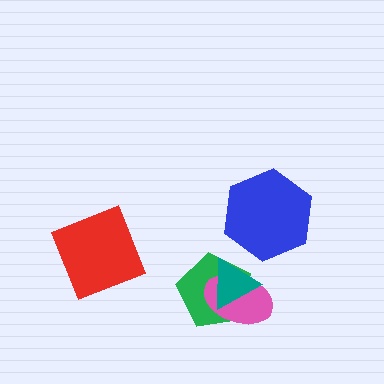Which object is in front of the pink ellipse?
The teal triangle is in front of the pink ellipse.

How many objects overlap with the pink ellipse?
2 objects overlap with the pink ellipse.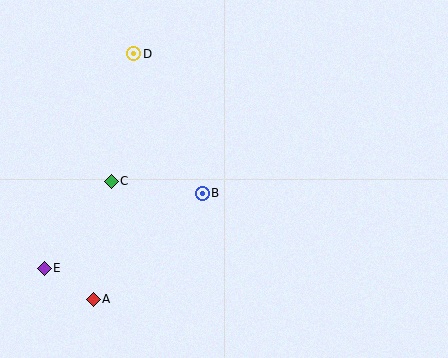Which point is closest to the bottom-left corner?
Point E is closest to the bottom-left corner.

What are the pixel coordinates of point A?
Point A is at (93, 299).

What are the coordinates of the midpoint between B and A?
The midpoint between B and A is at (148, 246).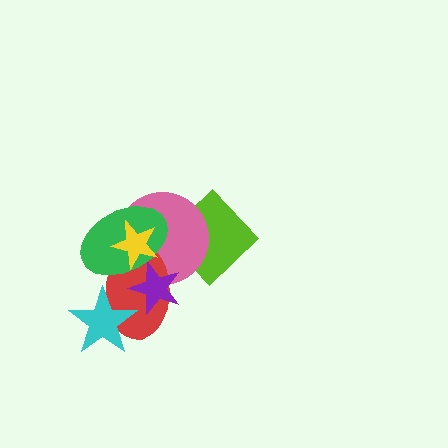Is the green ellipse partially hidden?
Yes, it is partially covered by another shape.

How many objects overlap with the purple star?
3 objects overlap with the purple star.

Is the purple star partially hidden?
Yes, it is partially covered by another shape.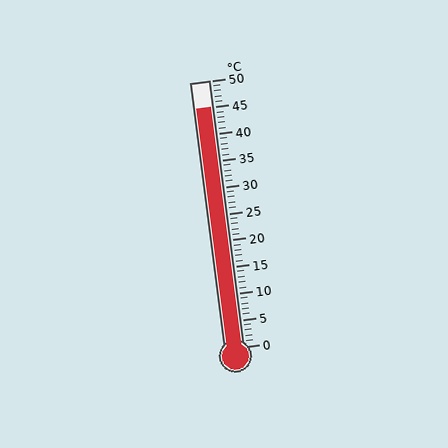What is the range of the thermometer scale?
The thermometer scale ranges from 0°C to 50°C.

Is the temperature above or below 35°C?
The temperature is above 35°C.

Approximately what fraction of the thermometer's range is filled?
The thermometer is filled to approximately 90% of its range.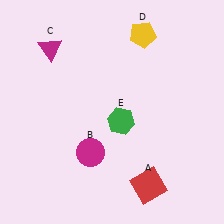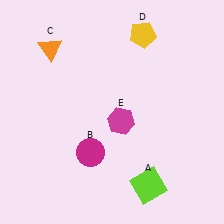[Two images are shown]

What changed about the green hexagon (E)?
In Image 1, E is green. In Image 2, it changed to magenta.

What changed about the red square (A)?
In Image 1, A is red. In Image 2, it changed to lime.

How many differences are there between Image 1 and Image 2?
There are 3 differences between the two images.